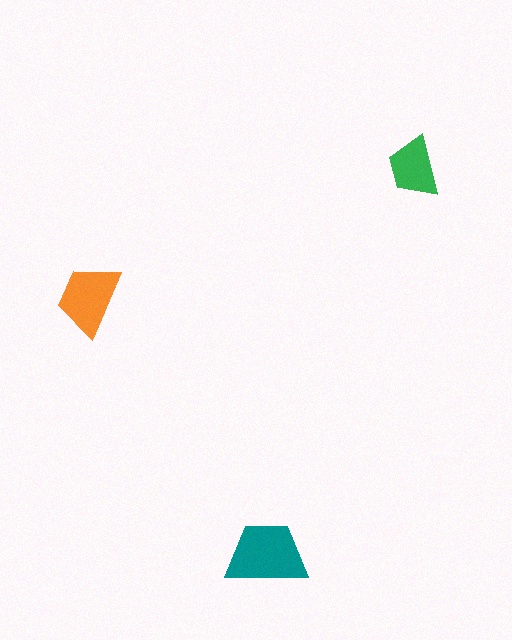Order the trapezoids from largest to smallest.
the teal one, the orange one, the green one.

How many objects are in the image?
There are 3 objects in the image.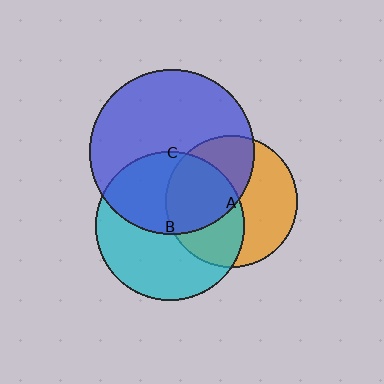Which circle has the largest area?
Circle C (blue).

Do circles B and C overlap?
Yes.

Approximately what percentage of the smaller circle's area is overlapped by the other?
Approximately 45%.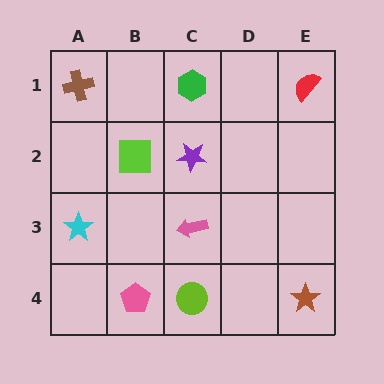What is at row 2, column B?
A lime square.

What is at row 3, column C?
A pink arrow.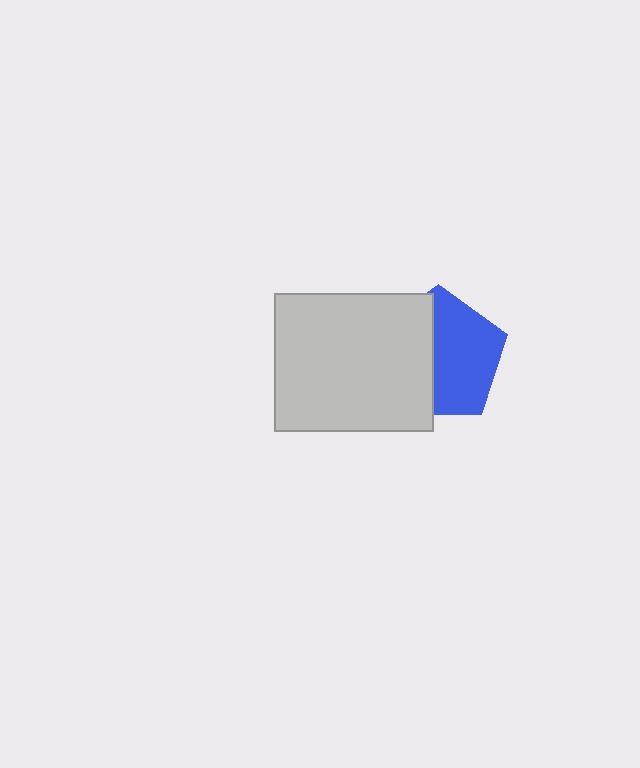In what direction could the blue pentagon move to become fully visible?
The blue pentagon could move right. That would shift it out from behind the light gray rectangle entirely.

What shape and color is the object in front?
The object in front is a light gray rectangle.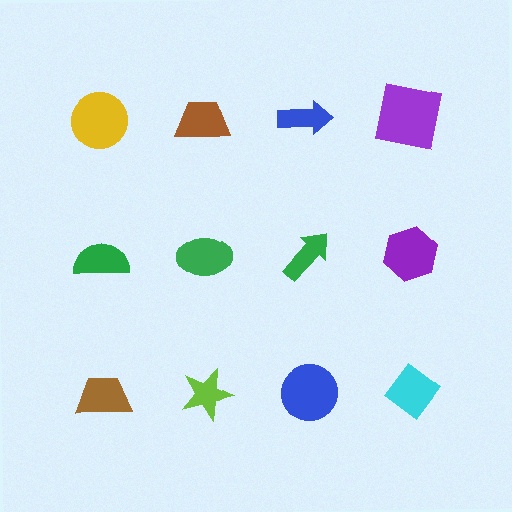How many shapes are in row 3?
4 shapes.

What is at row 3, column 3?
A blue circle.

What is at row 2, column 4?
A purple hexagon.